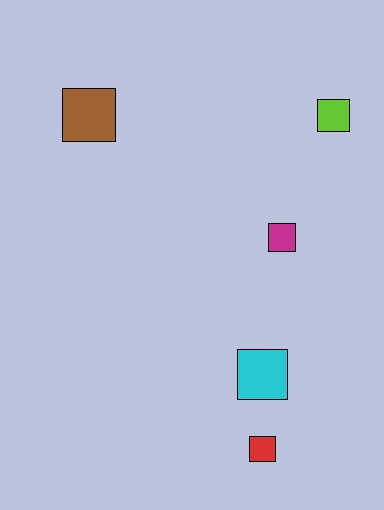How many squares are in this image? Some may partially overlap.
There are 5 squares.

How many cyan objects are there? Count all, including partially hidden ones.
There is 1 cyan object.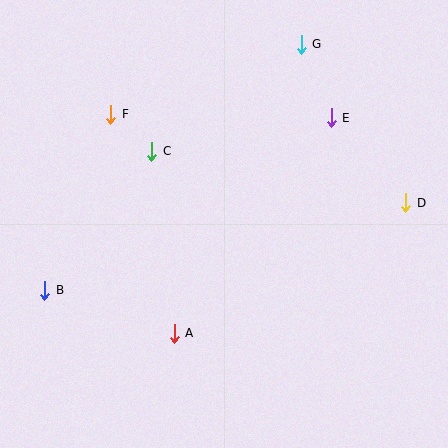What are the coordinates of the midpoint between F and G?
The midpoint between F and G is at (206, 79).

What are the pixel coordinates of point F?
Point F is at (111, 114).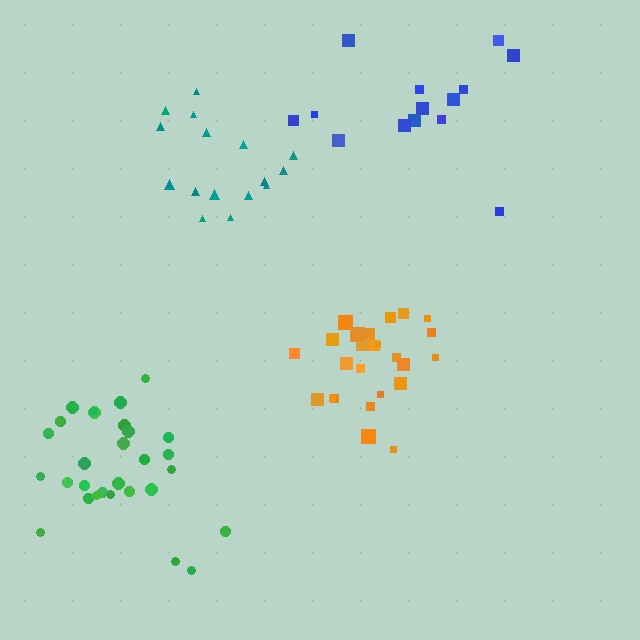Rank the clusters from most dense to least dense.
orange, green, teal, blue.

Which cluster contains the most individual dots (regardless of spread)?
Green (29).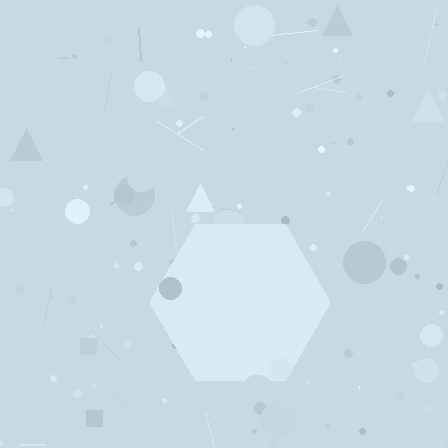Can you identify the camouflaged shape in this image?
The camouflaged shape is a hexagon.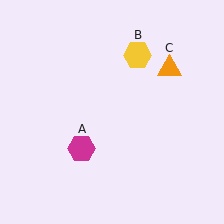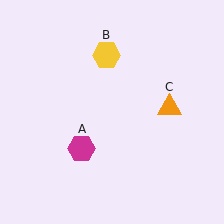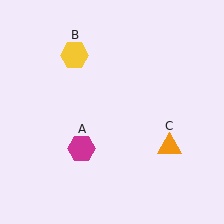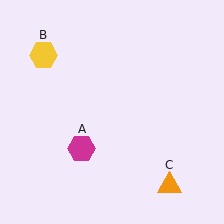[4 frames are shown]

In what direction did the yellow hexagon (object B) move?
The yellow hexagon (object B) moved left.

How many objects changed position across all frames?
2 objects changed position: yellow hexagon (object B), orange triangle (object C).